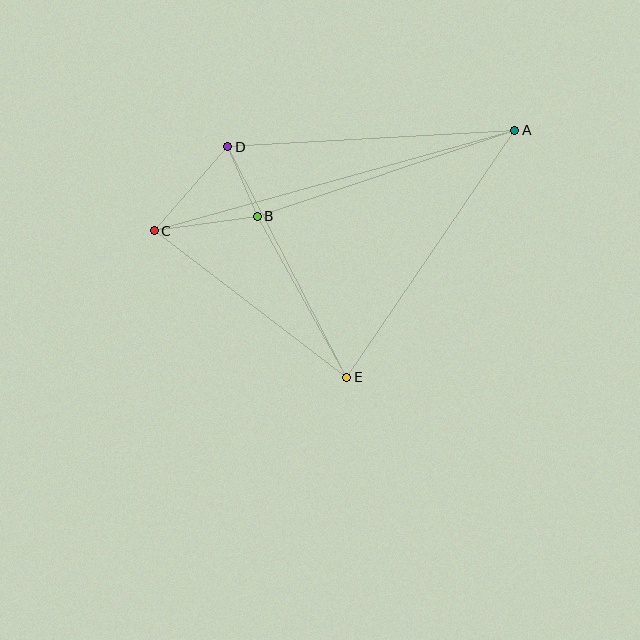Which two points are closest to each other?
Points B and D are closest to each other.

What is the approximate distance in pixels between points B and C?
The distance between B and C is approximately 104 pixels.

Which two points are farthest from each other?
Points A and C are farthest from each other.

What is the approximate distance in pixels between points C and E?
The distance between C and E is approximately 242 pixels.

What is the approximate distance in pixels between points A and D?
The distance between A and D is approximately 288 pixels.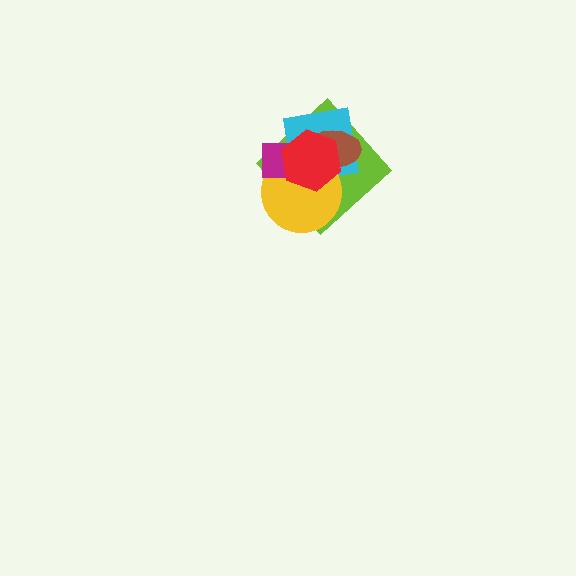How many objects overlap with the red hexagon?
5 objects overlap with the red hexagon.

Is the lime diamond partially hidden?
Yes, it is partially covered by another shape.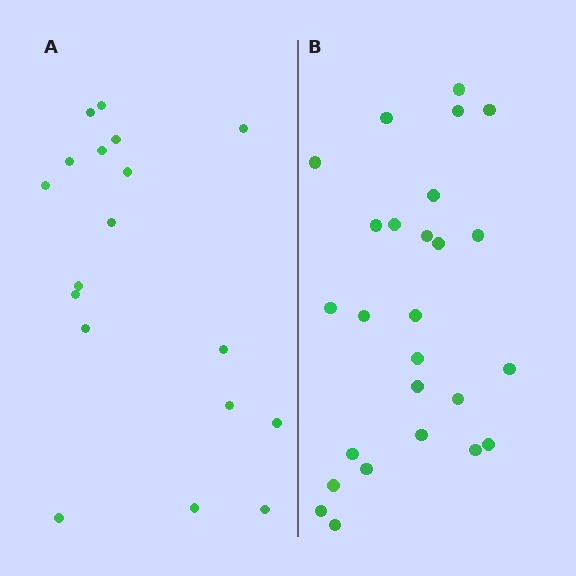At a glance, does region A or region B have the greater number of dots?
Region B (the right region) has more dots.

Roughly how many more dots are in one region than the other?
Region B has roughly 8 or so more dots than region A.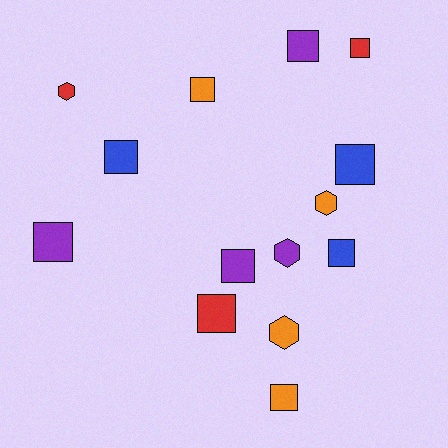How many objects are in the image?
There are 14 objects.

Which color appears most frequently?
Orange, with 4 objects.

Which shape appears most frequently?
Square, with 10 objects.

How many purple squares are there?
There are 3 purple squares.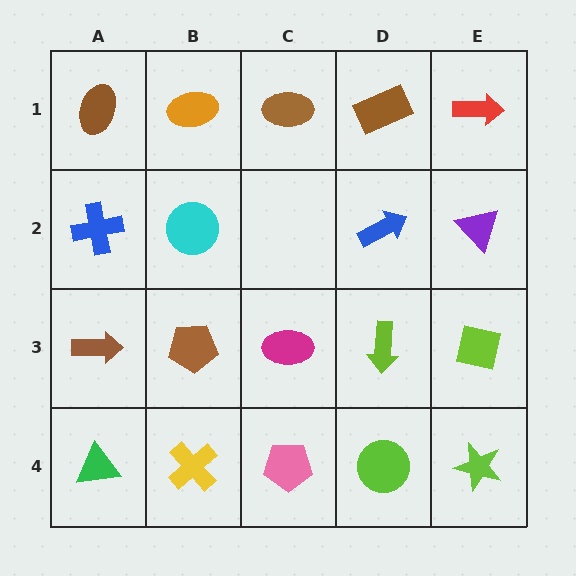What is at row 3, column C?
A magenta ellipse.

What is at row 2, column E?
A purple triangle.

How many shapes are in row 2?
4 shapes.